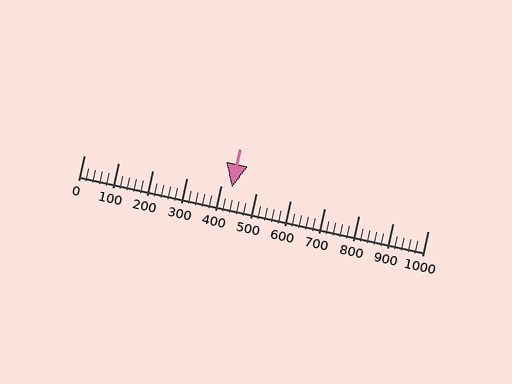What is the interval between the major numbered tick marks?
The major tick marks are spaced 100 units apart.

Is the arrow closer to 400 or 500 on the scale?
The arrow is closer to 400.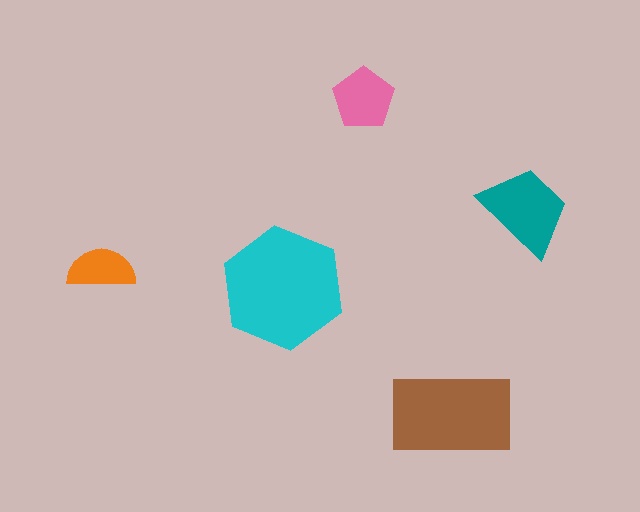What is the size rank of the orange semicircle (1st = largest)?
5th.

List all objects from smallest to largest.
The orange semicircle, the pink pentagon, the teal trapezoid, the brown rectangle, the cyan hexagon.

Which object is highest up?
The pink pentagon is topmost.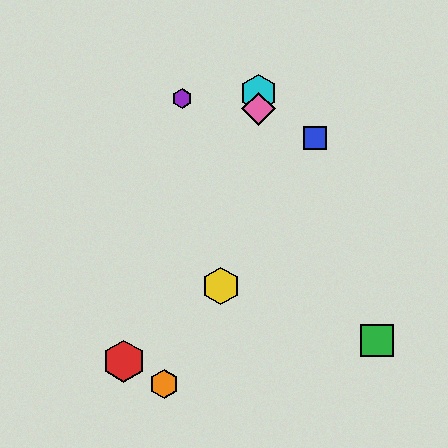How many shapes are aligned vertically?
2 shapes (the cyan hexagon, the pink diamond) are aligned vertically.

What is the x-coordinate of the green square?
The green square is at x≈377.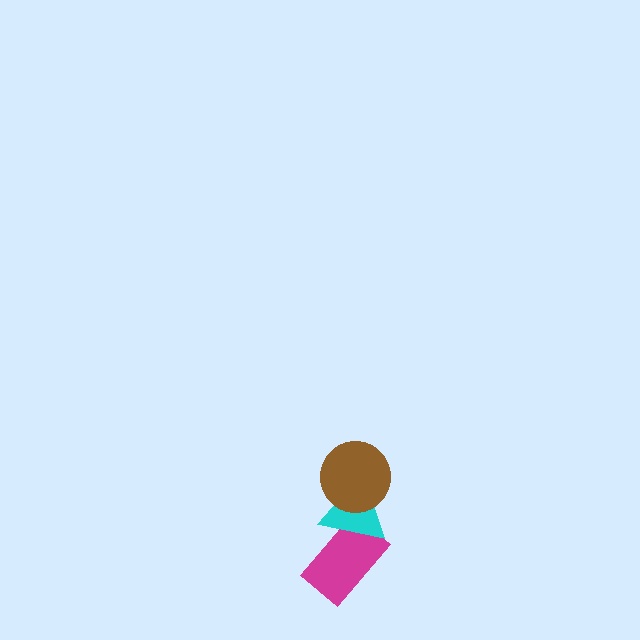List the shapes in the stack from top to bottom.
From top to bottom: the brown circle, the cyan triangle, the magenta rectangle.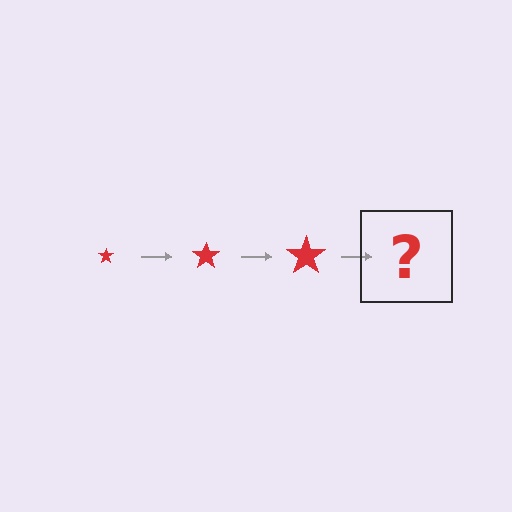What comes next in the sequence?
The next element should be a red star, larger than the previous one.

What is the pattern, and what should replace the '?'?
The pattern is that the star gets progressively larger each step. The '?' should be a red star, larger than the previous one.